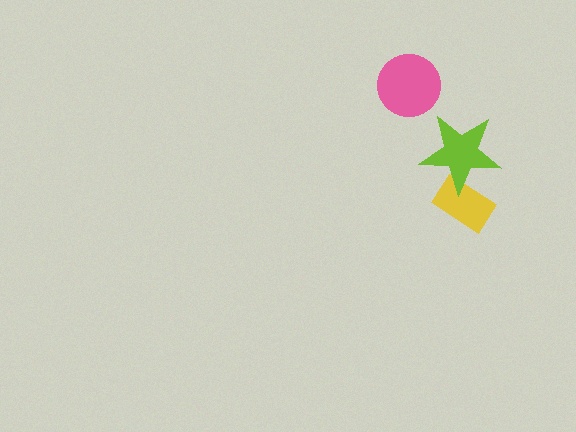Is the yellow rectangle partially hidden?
Yes, it is partially covered by another shape.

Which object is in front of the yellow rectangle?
The lime star is in front of the yellow rectangle.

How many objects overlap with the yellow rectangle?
1 object overlaps with the yellow rectangle.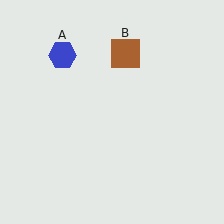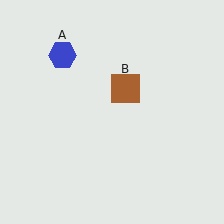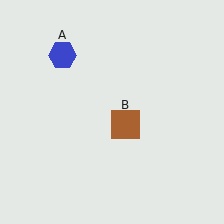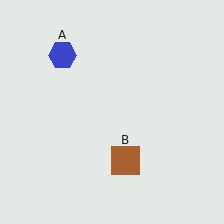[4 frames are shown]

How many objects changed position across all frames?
1 object changed position: brown square (object B).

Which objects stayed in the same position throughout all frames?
Blue hexagon (object A) remained stationary.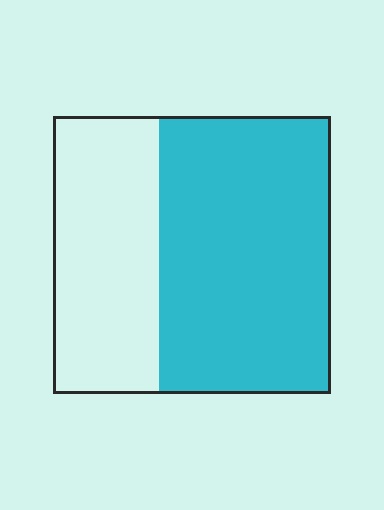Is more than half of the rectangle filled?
Yes.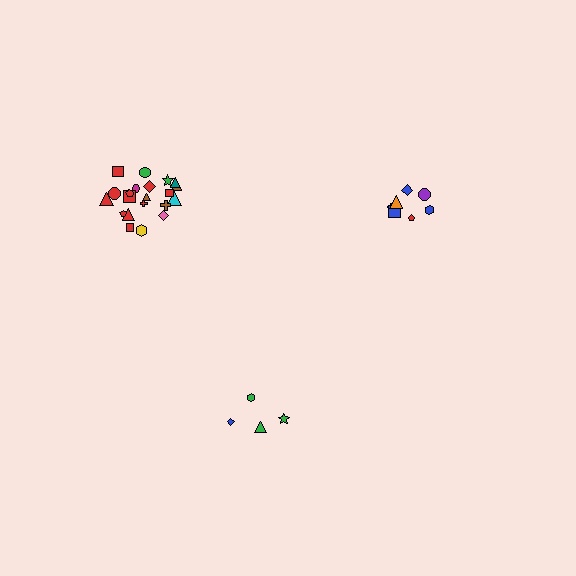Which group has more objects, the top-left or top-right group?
The top-left group.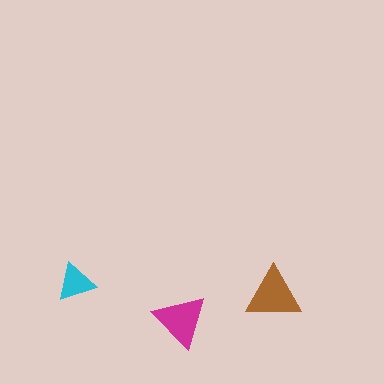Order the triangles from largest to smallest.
the brown one, the magenta one, the cyan one.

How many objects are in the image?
There are 3 objects in the image.